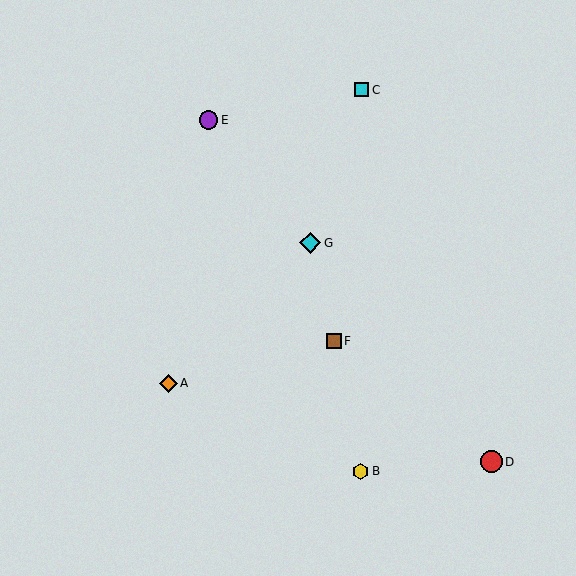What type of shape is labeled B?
Shape B is a yellow hexagon.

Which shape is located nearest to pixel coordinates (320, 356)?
The brown square (labeled F) at (334, 341) is nearest to that location.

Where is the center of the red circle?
The center of the red circle is at (491, 462).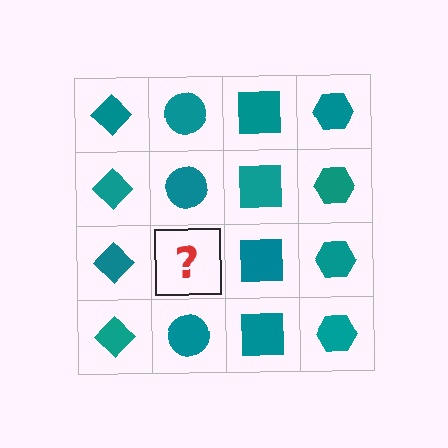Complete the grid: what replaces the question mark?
The question mark should be replaced with a teal circle.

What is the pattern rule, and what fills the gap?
The rule is that each column has a consistent shape. The gap should be filled with a teal circle.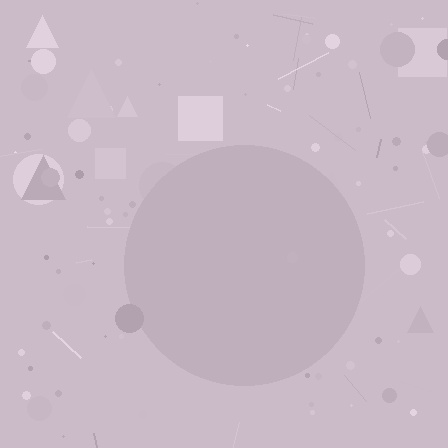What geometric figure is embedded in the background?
A circle is embedded in the background.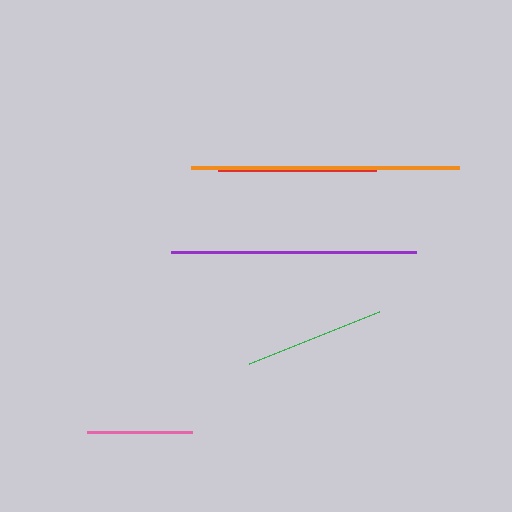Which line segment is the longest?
The orange line is the longest at approximately 268 pixels.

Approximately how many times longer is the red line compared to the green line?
The red line is approximately 1.1 times the length of the green line.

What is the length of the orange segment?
The orange segment is approximately 268 pixels long.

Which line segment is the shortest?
The pink line is the shortest at approximately 106 pixels.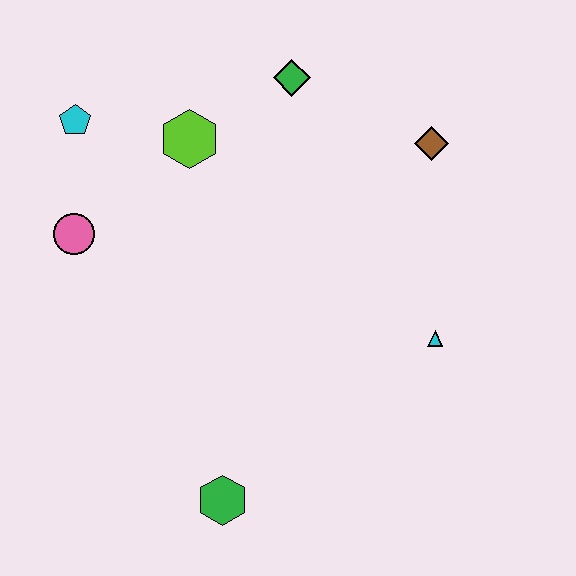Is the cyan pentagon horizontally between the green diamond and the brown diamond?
No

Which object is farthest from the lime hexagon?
The green hexagon is farthest from the lime hexagon.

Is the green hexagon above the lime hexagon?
No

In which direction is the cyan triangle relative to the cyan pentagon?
The cyan triangle is to the right of the cyan pentagon.